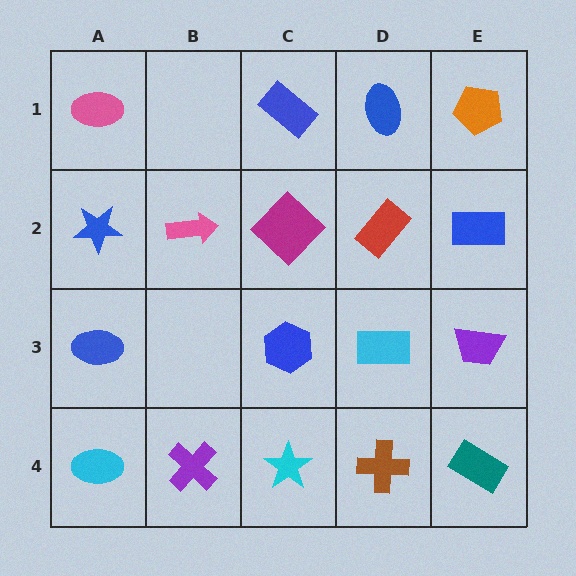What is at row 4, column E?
A teal rectangle.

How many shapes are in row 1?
4 shapes.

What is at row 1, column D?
A blue ellipse.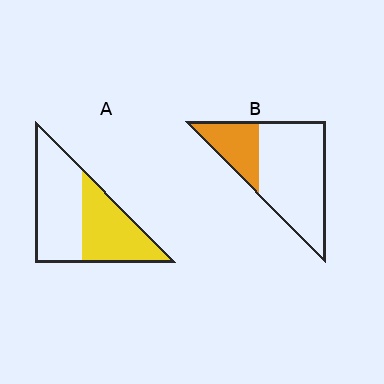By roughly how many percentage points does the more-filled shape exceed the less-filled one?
By roughly 15 percentage points (A over B).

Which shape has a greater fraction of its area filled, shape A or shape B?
Shape A.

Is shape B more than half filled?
No.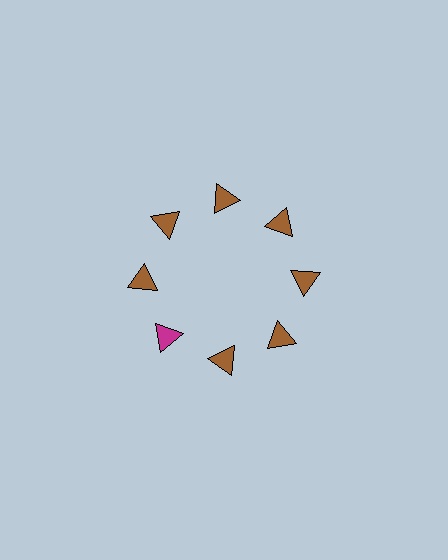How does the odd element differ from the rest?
It has a different color: magenta instead of brown.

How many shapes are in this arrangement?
There are 8 shapes arranged in a ring pattern.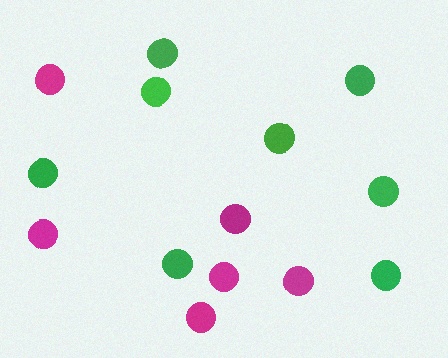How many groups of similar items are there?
There are 2 groups: one group of magenta circles (6) and one group of green circles (8).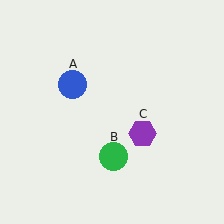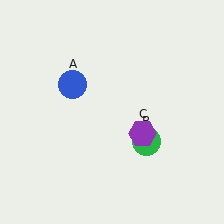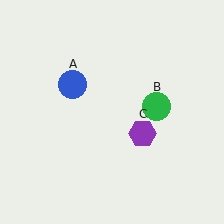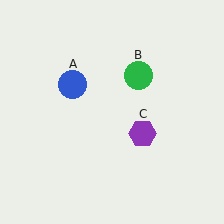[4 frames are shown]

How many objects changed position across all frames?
1 object changed position: green circle (object B).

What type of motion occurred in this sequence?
The green circle (object B) rotated counterclockwise around the center of the scene.